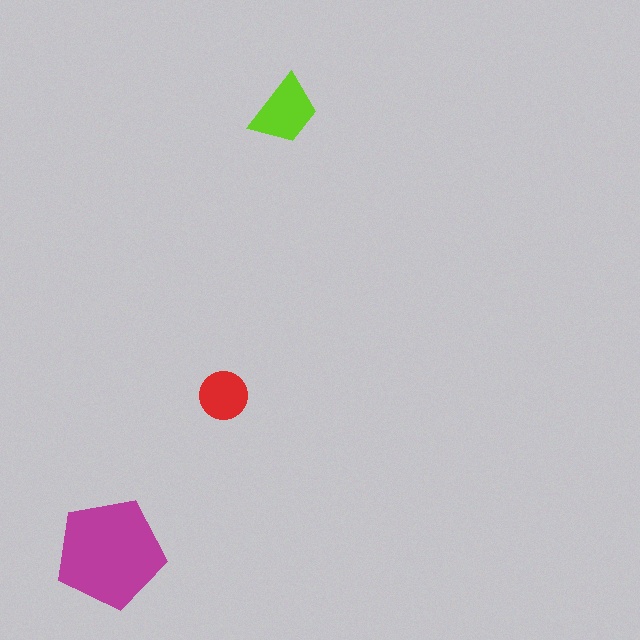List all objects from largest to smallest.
The magenta pentagon, the lime trapezoid, the red circle.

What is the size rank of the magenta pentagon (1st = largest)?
1st.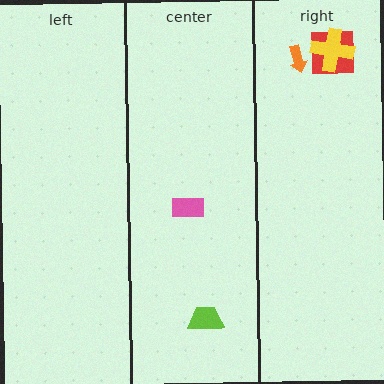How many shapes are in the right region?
3.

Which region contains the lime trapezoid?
The center region.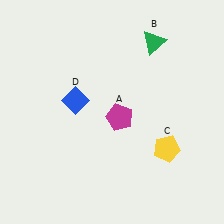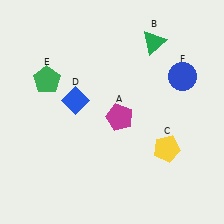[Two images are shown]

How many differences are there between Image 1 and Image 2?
There are 2 differences between the two images.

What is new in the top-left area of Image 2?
A green pentagon (E) was added in the top-left area of Image 2.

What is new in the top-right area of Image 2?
A blue circle (F) was added in the top-right area of Image 2.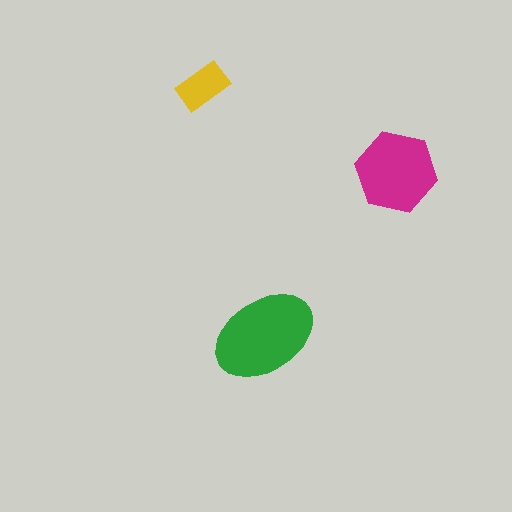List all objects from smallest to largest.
The yellow rectangle, the magenta hexagon, the green ellipse.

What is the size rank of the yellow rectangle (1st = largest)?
3rd.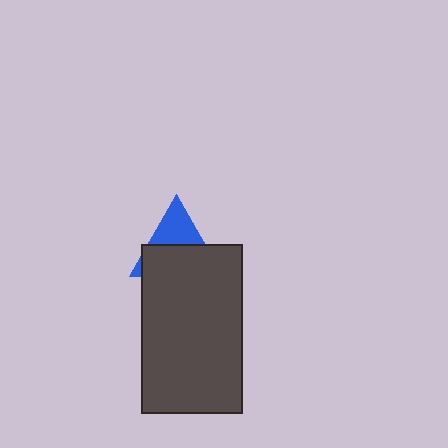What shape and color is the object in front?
The object in front is a dark gray rectangle.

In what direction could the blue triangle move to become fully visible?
The blue triangle could move up. That would shift it out from behind the dark gray rectangle entirely.